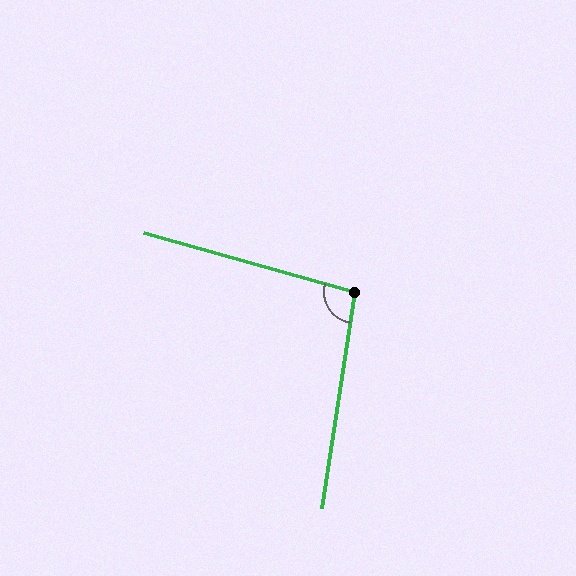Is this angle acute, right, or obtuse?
It is obtuse.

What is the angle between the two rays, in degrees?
Approximately 97 degrees.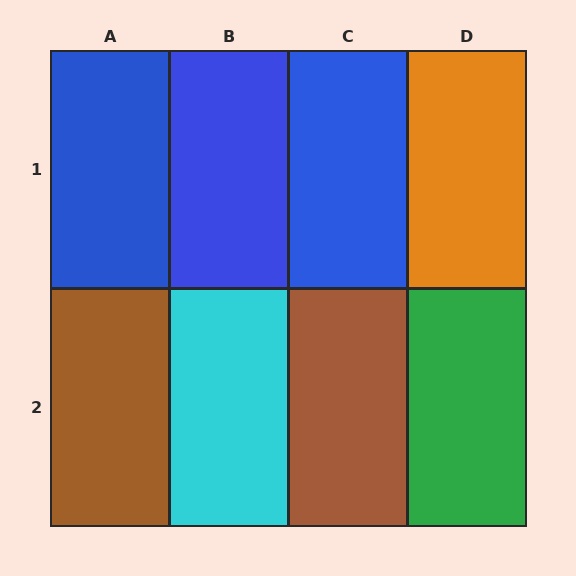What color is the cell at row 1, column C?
Blue.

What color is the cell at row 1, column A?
Blue.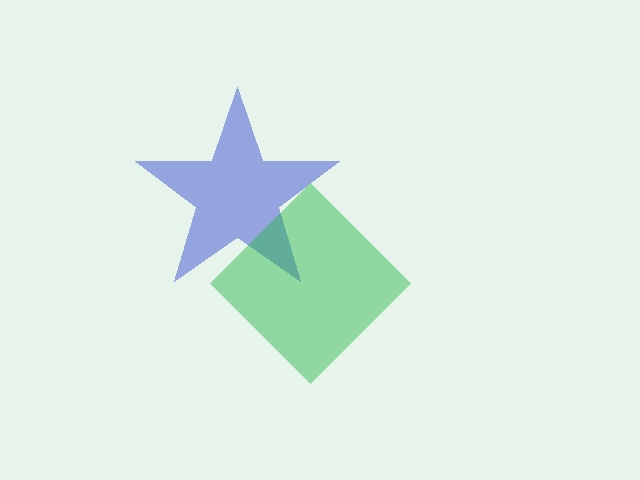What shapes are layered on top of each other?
The layered shapes are: a blue star, a green diamond.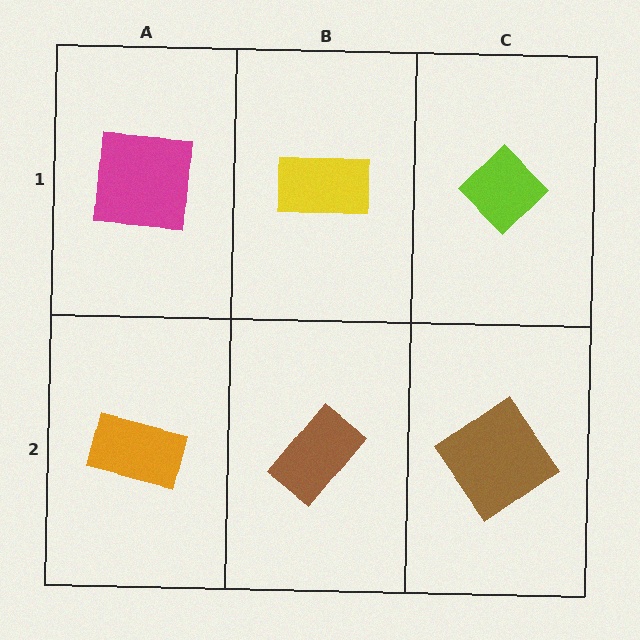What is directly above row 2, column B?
A yellow rectangle.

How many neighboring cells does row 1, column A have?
2.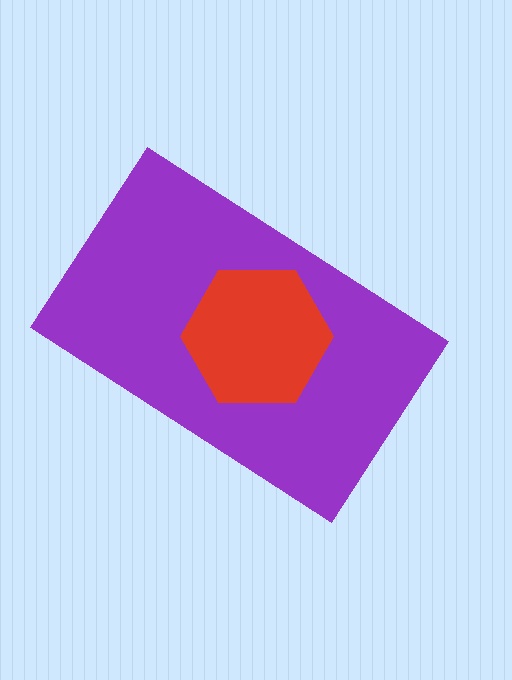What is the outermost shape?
The purple rectangle.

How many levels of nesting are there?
2.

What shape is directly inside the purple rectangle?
The red hexagon.